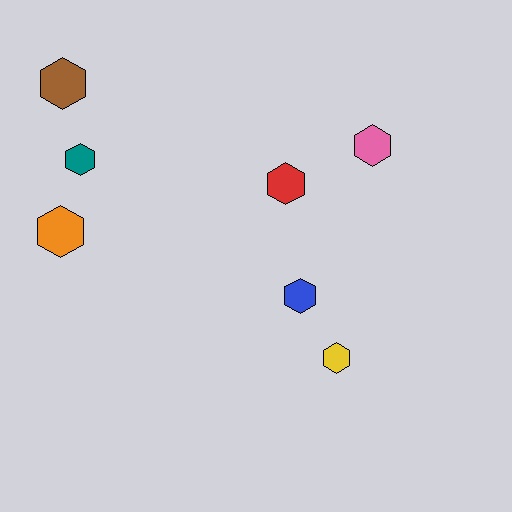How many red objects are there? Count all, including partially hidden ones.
There is 1 red object.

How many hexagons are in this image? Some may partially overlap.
There are 7 hexagons.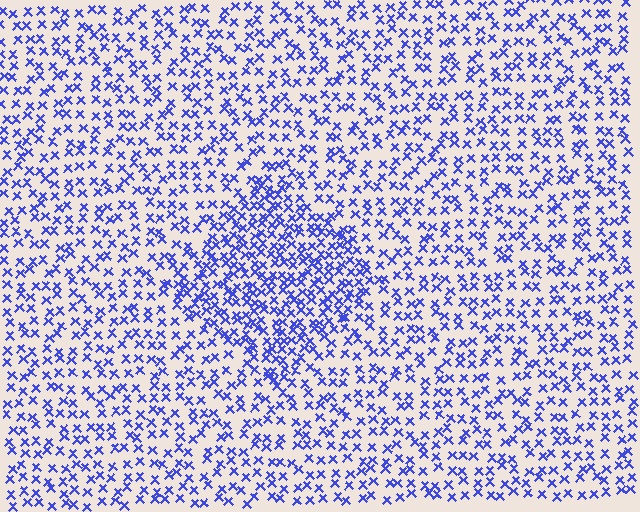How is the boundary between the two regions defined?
The boundary is defined by a change in element density (approximately 1.8x ratio). All elements are the same color, size, and shape.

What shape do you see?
I see a diamond.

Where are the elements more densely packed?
The elements are more densely packed inside the diamond boundary.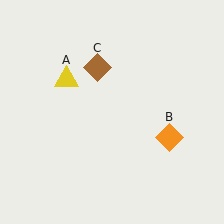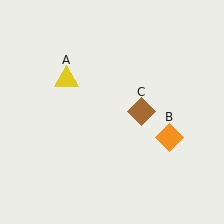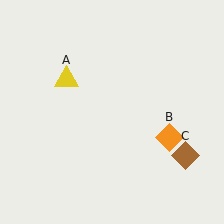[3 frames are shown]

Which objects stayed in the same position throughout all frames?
Yellow triangle (object A) and orange diamond (object B) remained stationary.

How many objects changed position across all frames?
1 object changed position: brown diamond (object C).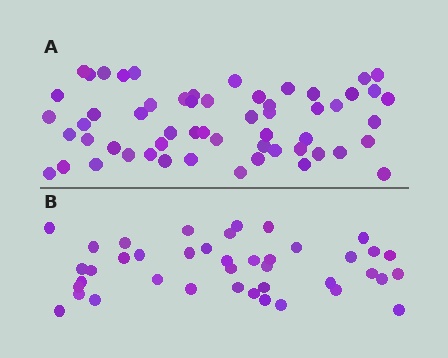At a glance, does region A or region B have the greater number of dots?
Region A (the top region) has more dots.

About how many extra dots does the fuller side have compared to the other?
Region A has approximately 15 more dots than region B.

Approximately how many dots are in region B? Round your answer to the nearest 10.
About 40 dots. (The exact count is 41, which rounds to 40.)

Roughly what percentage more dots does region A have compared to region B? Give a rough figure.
About 40% more.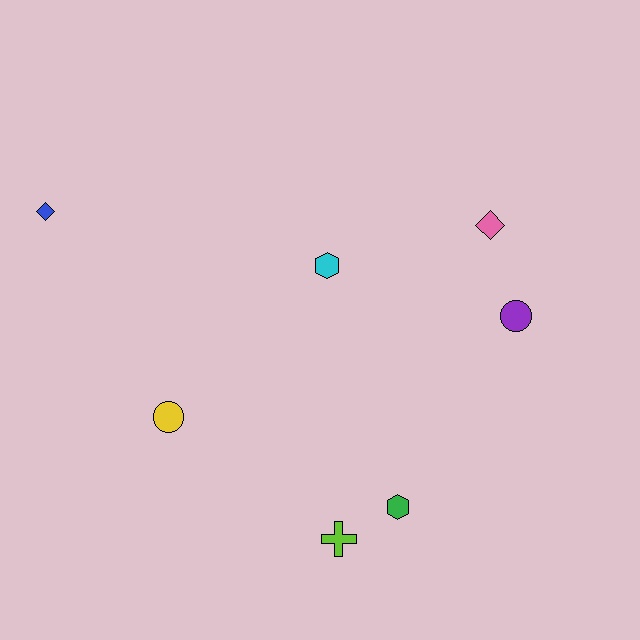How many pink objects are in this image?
There is 1 pink object.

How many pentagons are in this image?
There are no pentagons.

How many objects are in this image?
There are 7 objects.